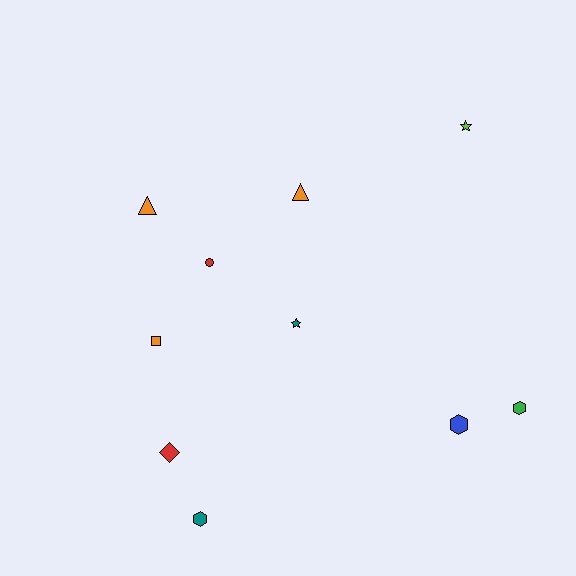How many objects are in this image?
There are 10 objects.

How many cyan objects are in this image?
There are no cyan objects.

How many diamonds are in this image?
There is 1 diamond.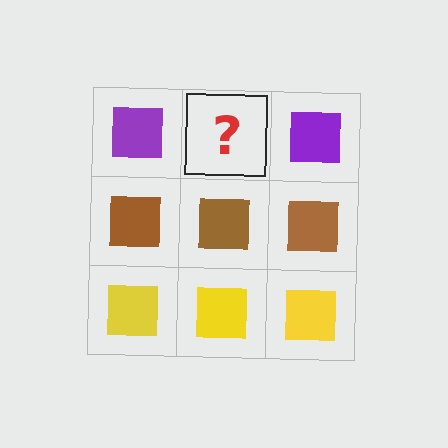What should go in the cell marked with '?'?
The missing cell should contain a purple square.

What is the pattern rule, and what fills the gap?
The rule is that each row has a consistent color. The gap should be filled with a purple square.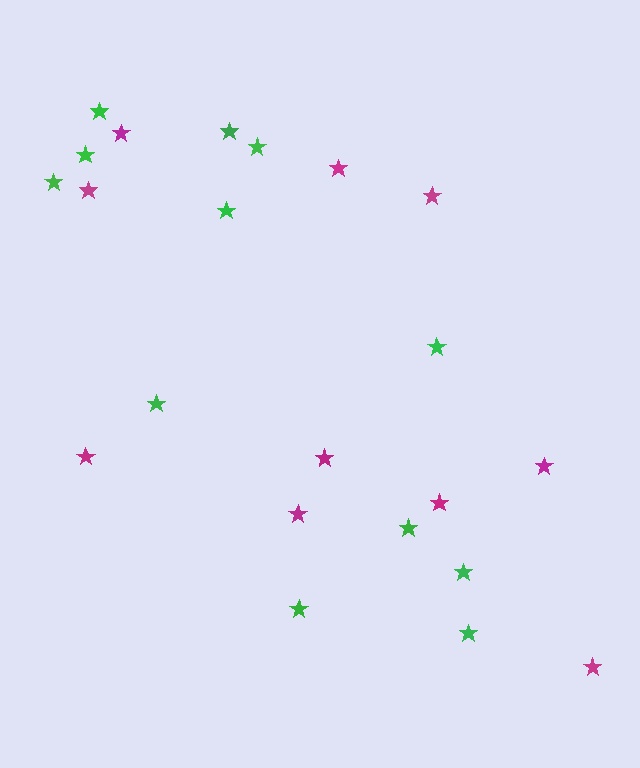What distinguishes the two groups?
There are 2 groups: one group of green stars (12) and one group of magenta stars (10).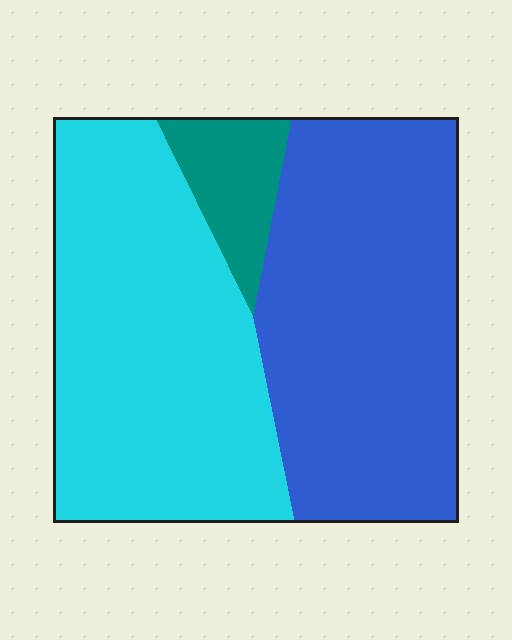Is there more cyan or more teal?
Cyan.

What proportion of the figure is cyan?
Cyan covers roughly 45% of the figure.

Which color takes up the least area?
Teal, at roughly 10%.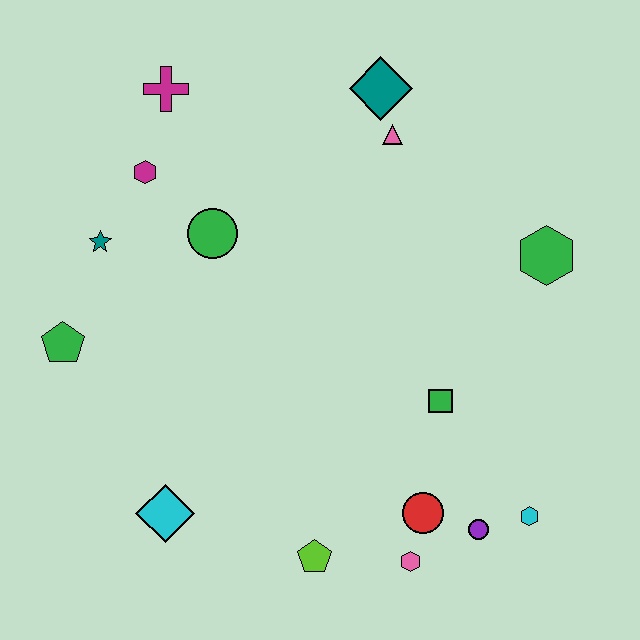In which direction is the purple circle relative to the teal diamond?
The purple circle is below the teal diamond.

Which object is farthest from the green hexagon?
The green pentagon is farthest from the green hexagon.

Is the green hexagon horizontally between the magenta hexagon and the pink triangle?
No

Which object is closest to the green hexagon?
The green square is closest to the green hexagon.